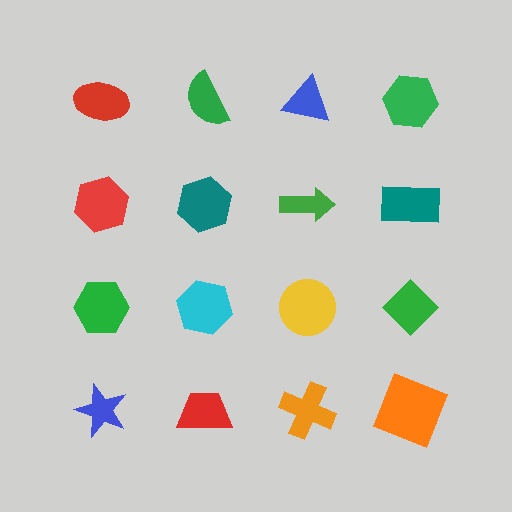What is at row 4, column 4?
An orange square.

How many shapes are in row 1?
4 shapes.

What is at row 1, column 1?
A red ellipse.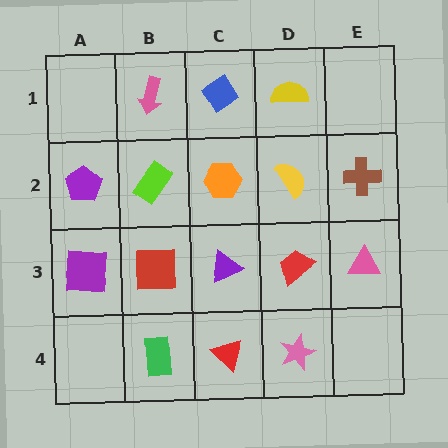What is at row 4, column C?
A red triangle.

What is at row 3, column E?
A pink triangle.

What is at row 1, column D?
A yellow semicircle.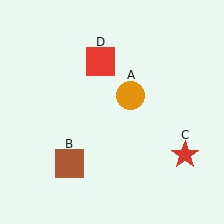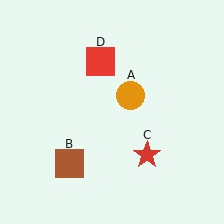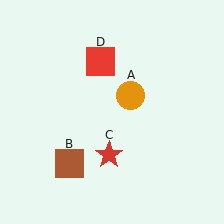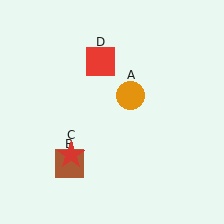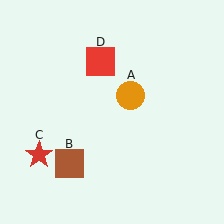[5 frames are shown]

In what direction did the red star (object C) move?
The red star (object C) moved left.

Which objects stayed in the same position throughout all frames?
Orange circle (object A) and brown square (object B) and red square (object D) remained stationary.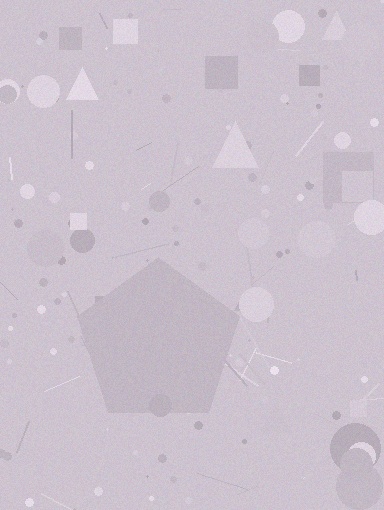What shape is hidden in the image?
A pentagon is hidden in the image.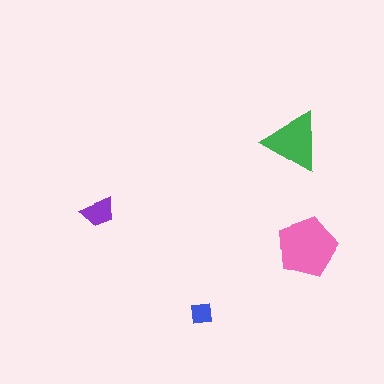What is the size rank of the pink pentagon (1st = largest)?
1st.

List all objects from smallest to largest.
The blue square, the purple trapezoid, the green triangle, the pink pentagon.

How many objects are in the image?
There are 4 objects in the image.